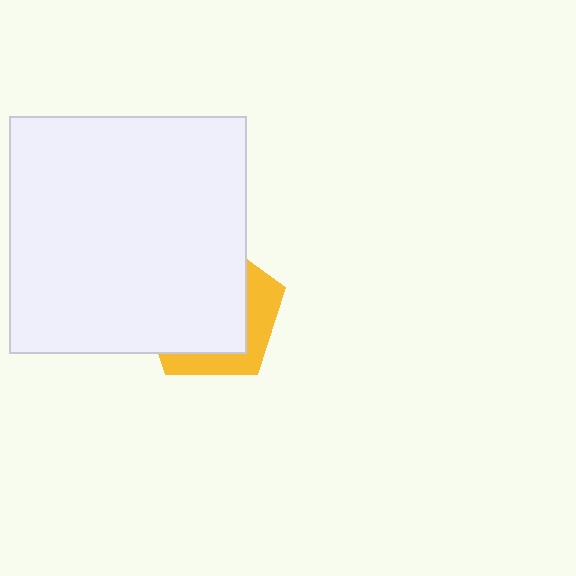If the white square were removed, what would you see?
You would see the complete yellow pentagon.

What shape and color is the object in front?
The object in front is a white square.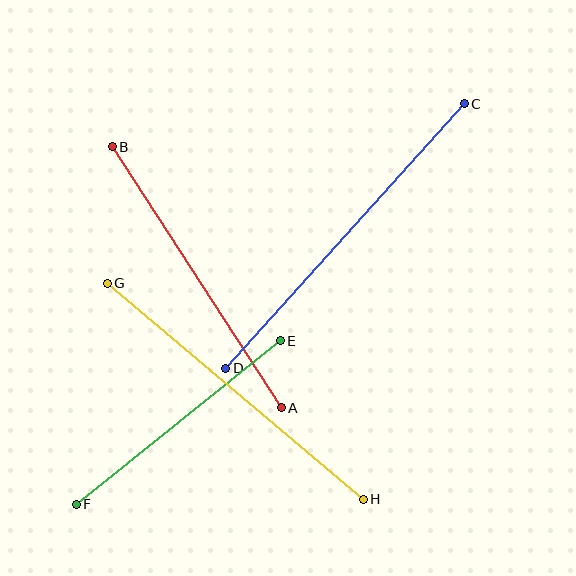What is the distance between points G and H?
The distance is approximately 335 pixels.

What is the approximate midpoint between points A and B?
The midpoint is at approximately (197, 277) pixels.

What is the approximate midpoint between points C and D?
The midpoint is at approximately (345, 236) pixels.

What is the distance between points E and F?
The distance is approximately 261 pixels.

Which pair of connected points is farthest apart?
Points C and D are farthest apart.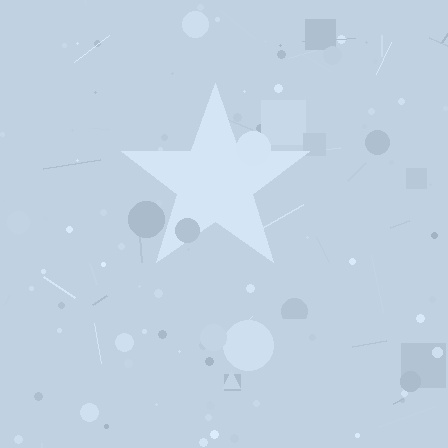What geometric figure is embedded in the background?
A star is embedded in the background.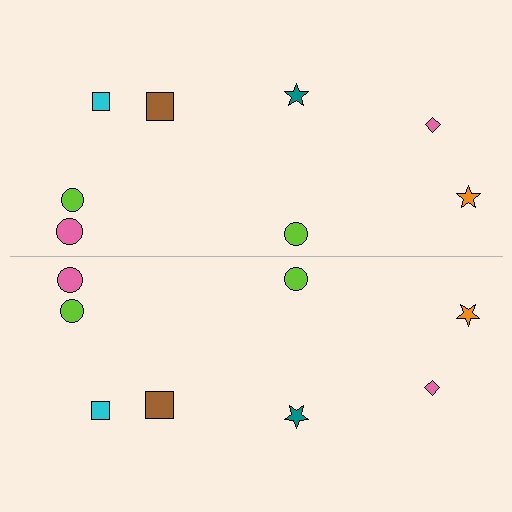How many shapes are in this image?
There are 16 shapes in this image.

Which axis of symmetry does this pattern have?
The pattern has a horizontal axis of symmetry running through the center of the image.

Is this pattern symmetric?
Yes, this pattern has bilateral (reflection) symmetry.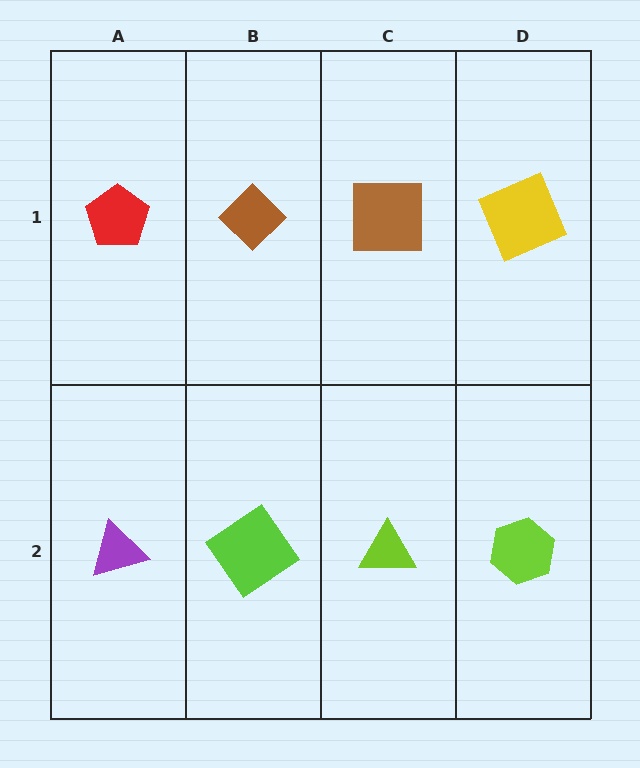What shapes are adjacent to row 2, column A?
A red pentagon (row 1, column A), a lime diamond (row 2, column B).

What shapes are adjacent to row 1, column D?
A lime hexagon (row 2, column D), a brown square (row 1, column C).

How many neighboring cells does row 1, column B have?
3.